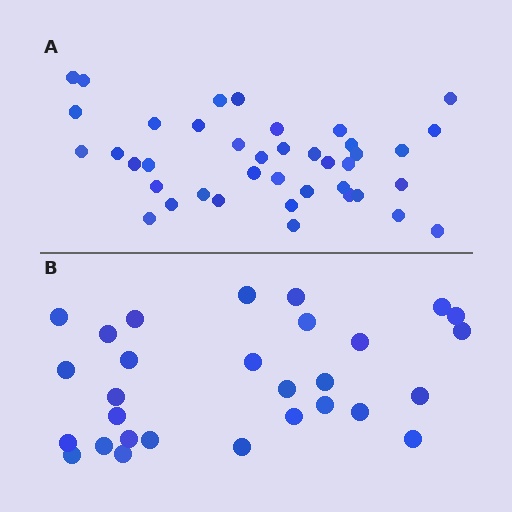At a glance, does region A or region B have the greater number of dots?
Region A (the top region) has more dots.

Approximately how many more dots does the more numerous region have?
Region A has roughly 12 or so more dots than region B.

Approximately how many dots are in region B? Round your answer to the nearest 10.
About 30 dots. (The exact count is 29, which rounds to 30.)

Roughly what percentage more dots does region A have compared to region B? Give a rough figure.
About 40% more.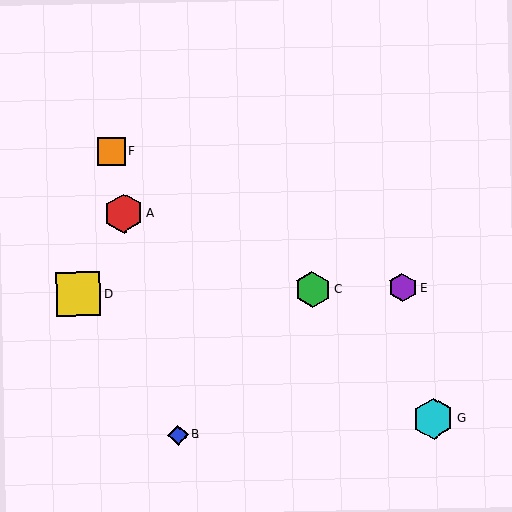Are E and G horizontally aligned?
No, E is at y≈288 and G is at y≈418.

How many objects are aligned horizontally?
3 objects (C, D, E) are aligned horizontally.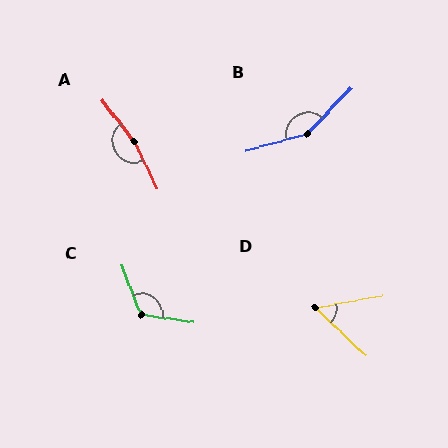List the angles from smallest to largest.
D (53°), C (119°), B (148°), A (168°).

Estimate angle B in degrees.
Approximately 148 degrees.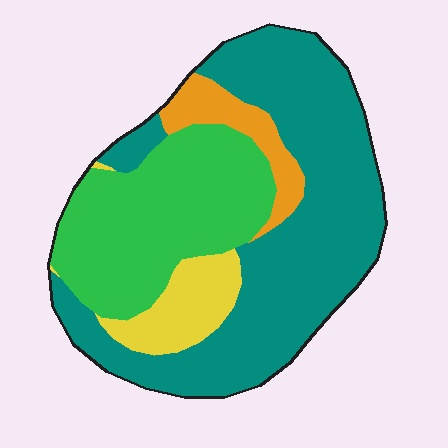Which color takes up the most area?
Teal, at roughly 50%.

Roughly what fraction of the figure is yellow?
Yellow takes up less than a quarter of the figure.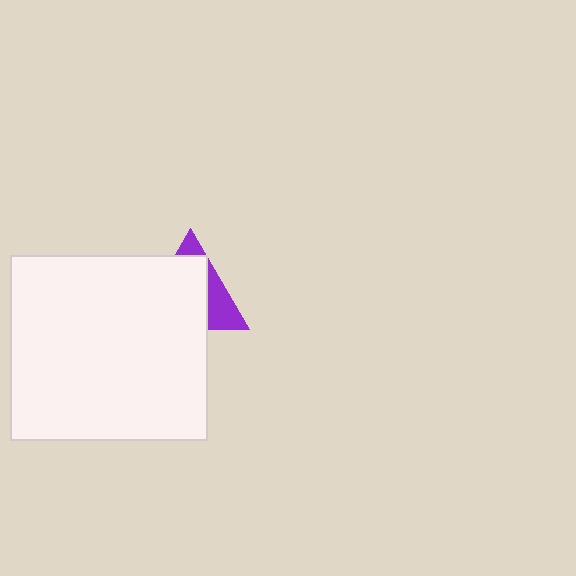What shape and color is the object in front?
The object in front is a white rectangle.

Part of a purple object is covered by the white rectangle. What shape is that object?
It is a triangle.